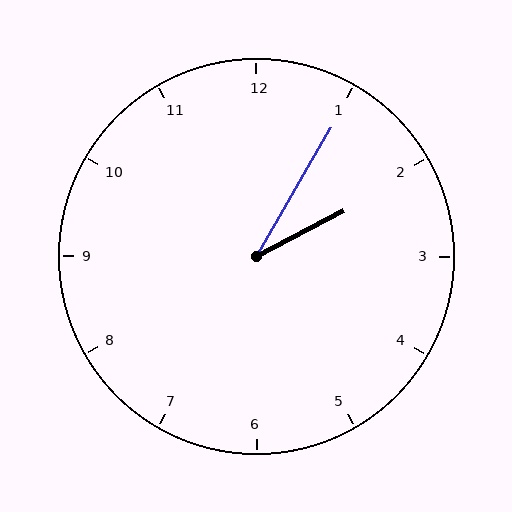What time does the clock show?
2:05.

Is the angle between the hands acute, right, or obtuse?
It is acute.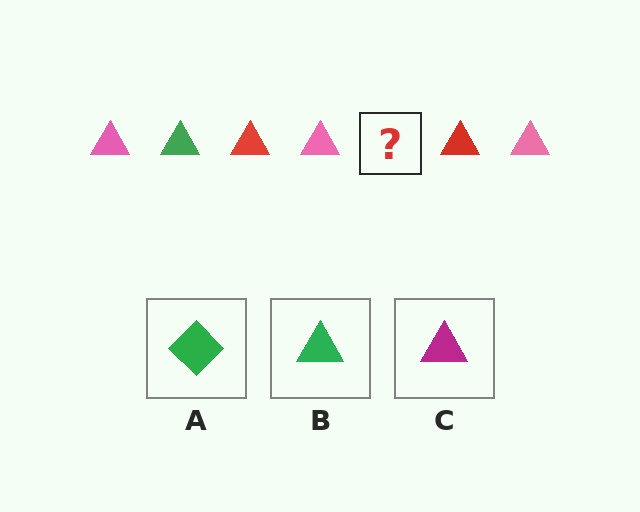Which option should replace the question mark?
Option B.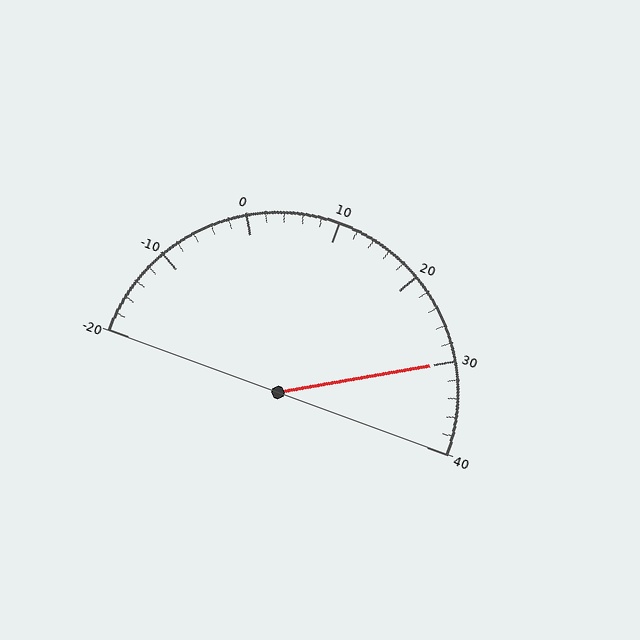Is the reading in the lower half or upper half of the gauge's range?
The reading is in the upper half of the range (-20 to 40).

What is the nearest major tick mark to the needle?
The nearest major tick mark is 30.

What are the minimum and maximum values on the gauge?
The gauge ranges from -20 to 40.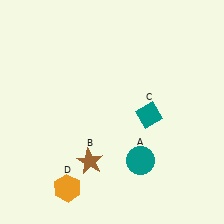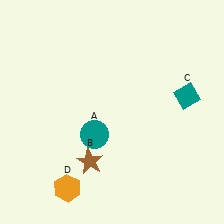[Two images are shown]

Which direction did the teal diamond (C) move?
The teal diamond (C) moved right.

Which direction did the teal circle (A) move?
The teal circle (A) moved left.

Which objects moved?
The objects that moved are: the teal circle (A), the teal diamond (C).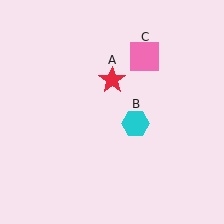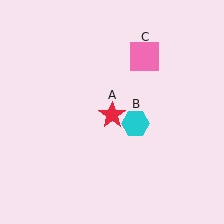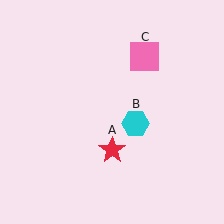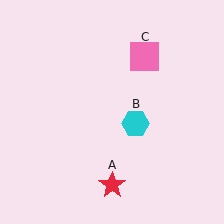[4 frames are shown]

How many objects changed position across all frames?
1 object changed position: red star (object A).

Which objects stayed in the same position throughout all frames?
Cyan hexagon (object B) and pink square (object C) remained stationary.